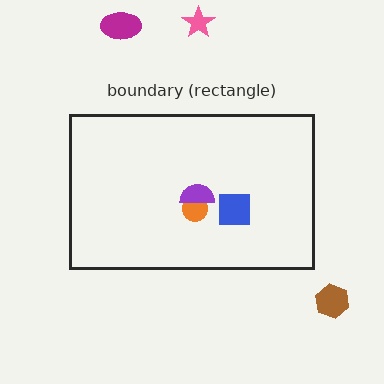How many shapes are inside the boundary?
3 inside, 3 outside.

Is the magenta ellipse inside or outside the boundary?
Outside.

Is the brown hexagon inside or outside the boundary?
Outside.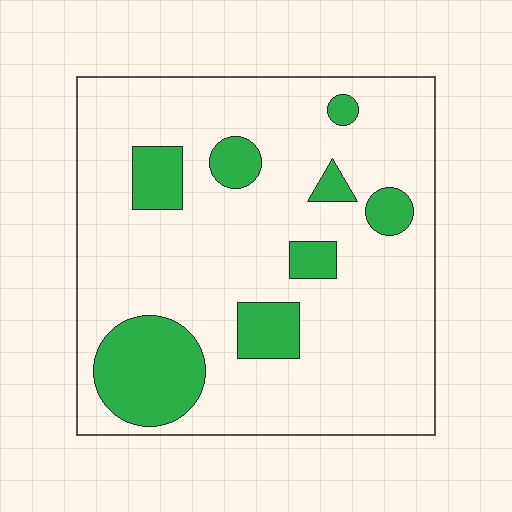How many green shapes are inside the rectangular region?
8.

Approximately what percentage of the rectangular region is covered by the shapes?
Approximately 20%.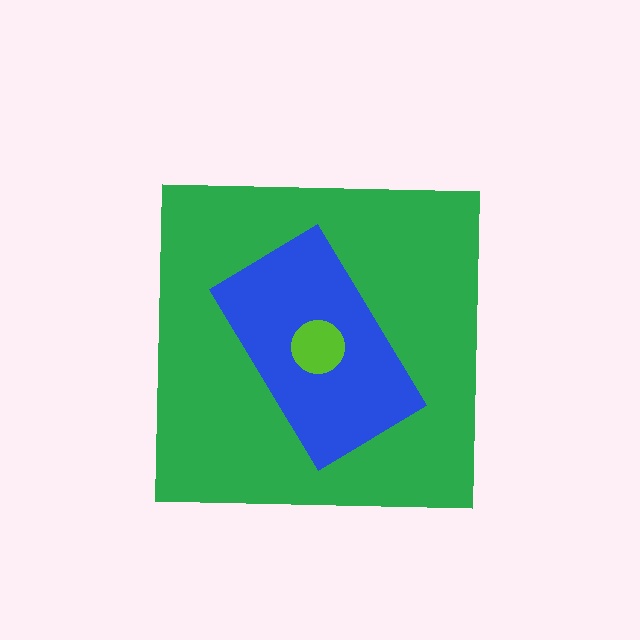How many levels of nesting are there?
3.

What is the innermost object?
The lime circle.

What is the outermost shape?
The green square.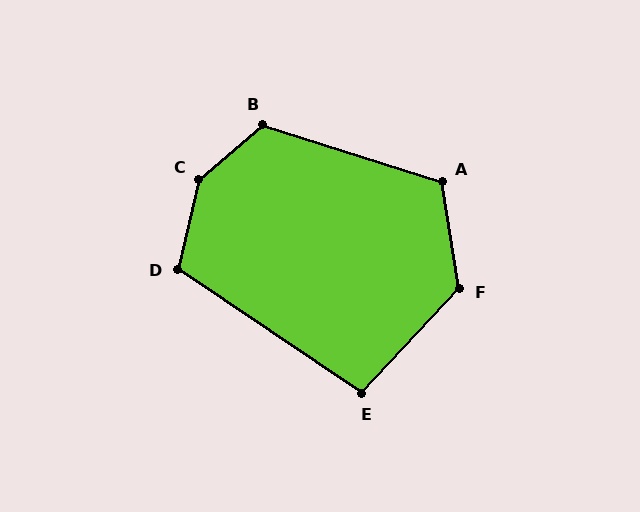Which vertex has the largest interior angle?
C, at approximately 144 degrees.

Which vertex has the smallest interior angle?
E, at approximately 99 degrees.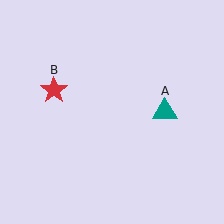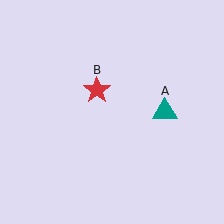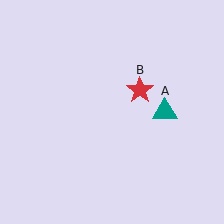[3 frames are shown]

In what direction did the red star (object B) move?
The red star (object B) moved right.